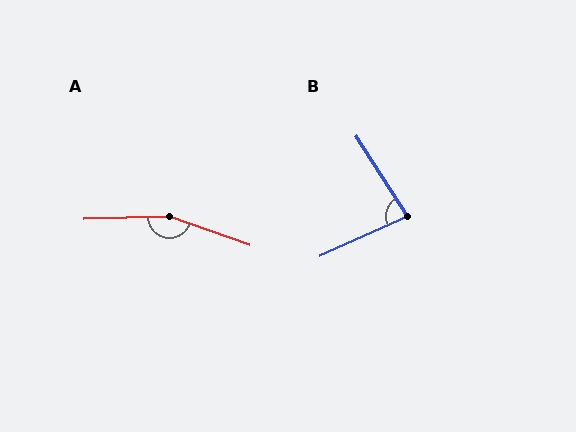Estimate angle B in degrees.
Approximately 82 degrees.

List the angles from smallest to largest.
B (82°), A (159°).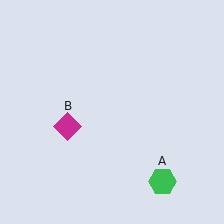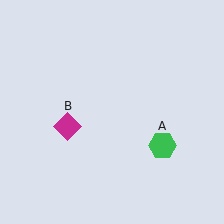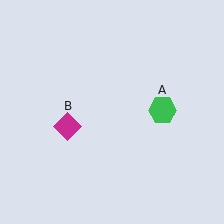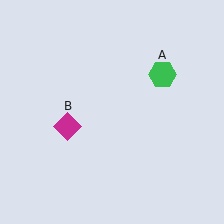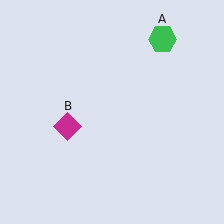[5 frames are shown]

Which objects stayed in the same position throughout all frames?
Magenta diamond (object B) remained stationary.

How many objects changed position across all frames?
1 object changed position: green hexagon (object A).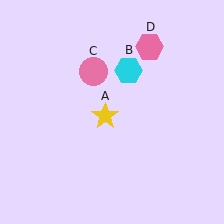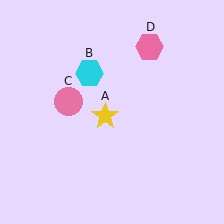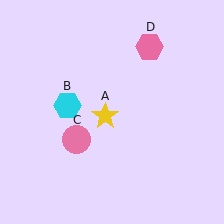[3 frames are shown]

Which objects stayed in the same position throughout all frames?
Yellow star (object A) and pink hexagon (object D) remained stationary.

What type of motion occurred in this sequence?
The cyan hexagon (object B), pink circle (object C) rotated counterclockwise around the center of the scene.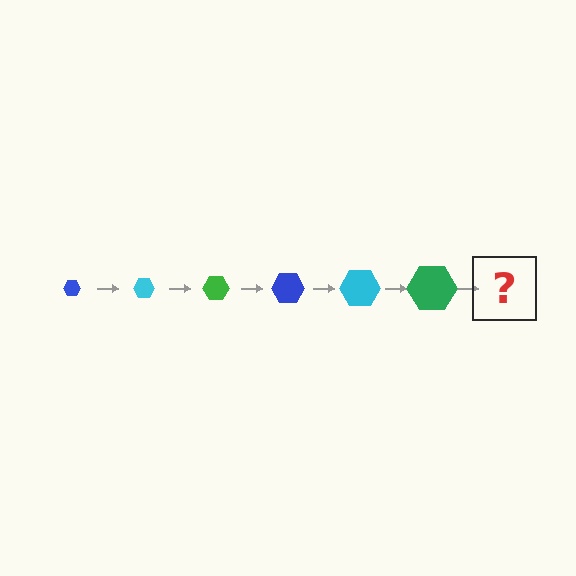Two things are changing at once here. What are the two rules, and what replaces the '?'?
The two rules are that the hexagon grows larger each step and the color cycles through blue, cyan, and green. The '?' should be a blue hexagon, larger than the previous one.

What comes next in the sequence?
The next element should be a blue hexagon, larger than the previous one.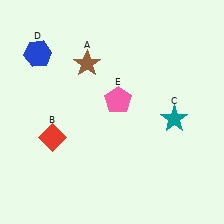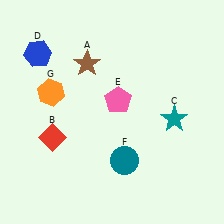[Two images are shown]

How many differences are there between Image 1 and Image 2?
There are 2 differences between the two images.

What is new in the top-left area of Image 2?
An orange hexagon (G) was added in the top-left area of Image 2.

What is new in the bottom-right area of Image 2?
A teal circle (F) was added in the bottom-right area of Image 2.